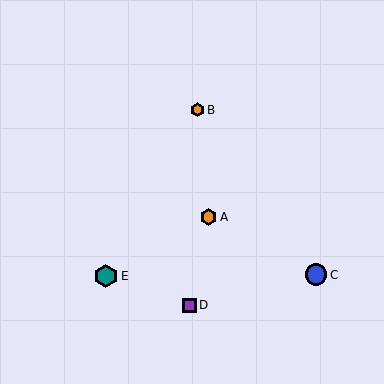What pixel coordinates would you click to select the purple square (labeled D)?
Click at (189, 305) to select the purple square D.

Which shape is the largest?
The teal hexagon (labeled E) is the largest.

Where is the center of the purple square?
The center of the purple square is at (189, 305).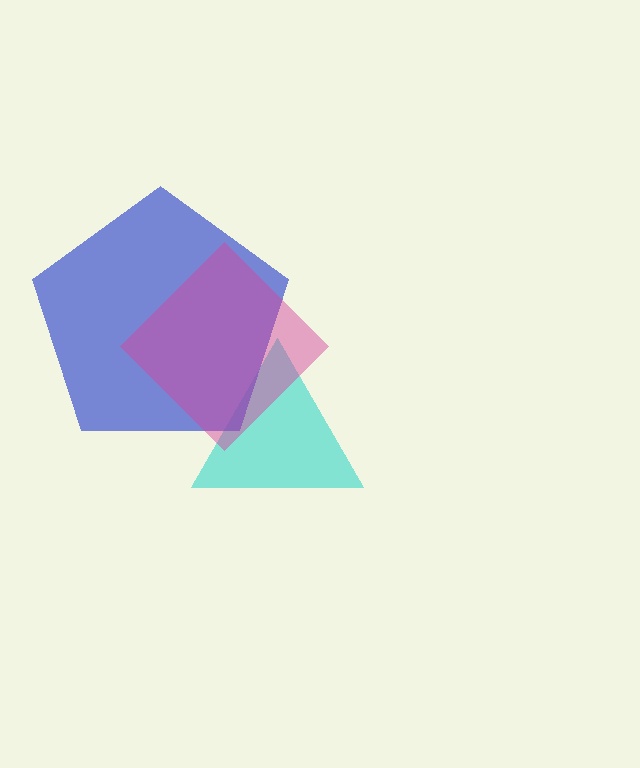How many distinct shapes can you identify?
There are 3 distinct shapes: a cyan triangle, a blue pentagon, a magenta diamond.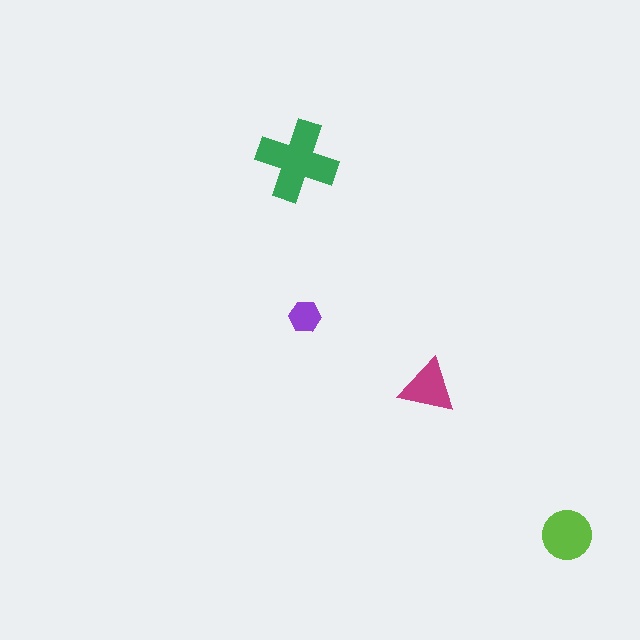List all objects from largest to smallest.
The green cross, the lime circle, the magenta triangle, the purple hexagon.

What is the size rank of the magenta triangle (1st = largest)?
3rd.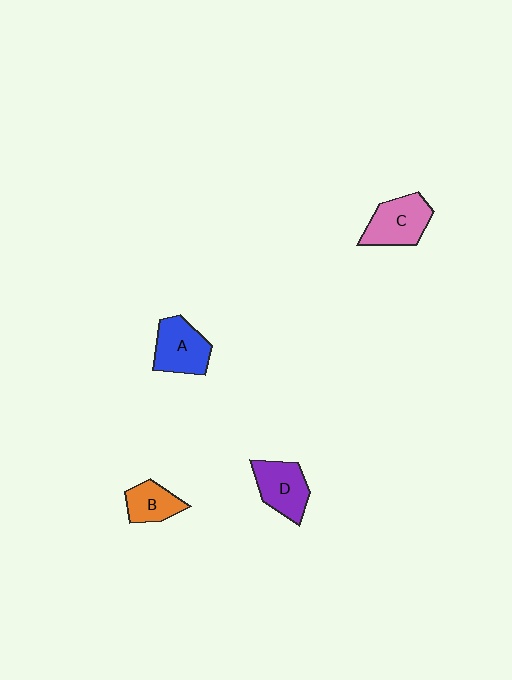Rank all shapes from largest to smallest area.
From largest to smallest: C (pink), A (blue), D (purple), B (orange).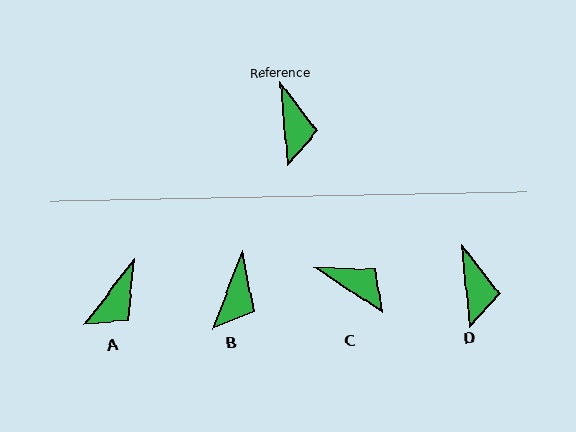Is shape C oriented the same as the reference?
No, it is off by about 51 degrees.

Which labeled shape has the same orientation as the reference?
D.